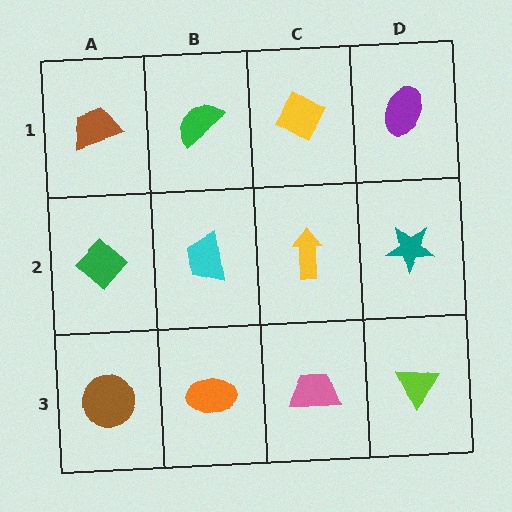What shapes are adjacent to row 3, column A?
A green diamond (row 2, column A), an orange ellipse (row 3, column B).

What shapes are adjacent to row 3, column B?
A cyan trapezoid (row 2, column B), a brown circle (row 3, column A), a pink trapezoid (row 3, column C).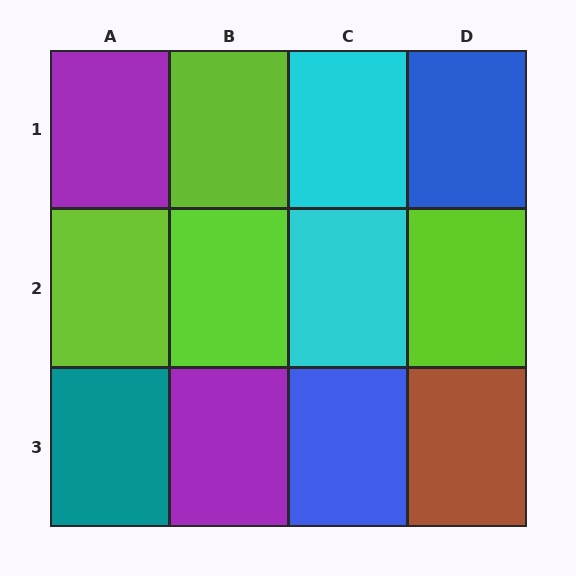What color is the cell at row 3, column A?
Teal.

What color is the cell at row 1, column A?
Purple.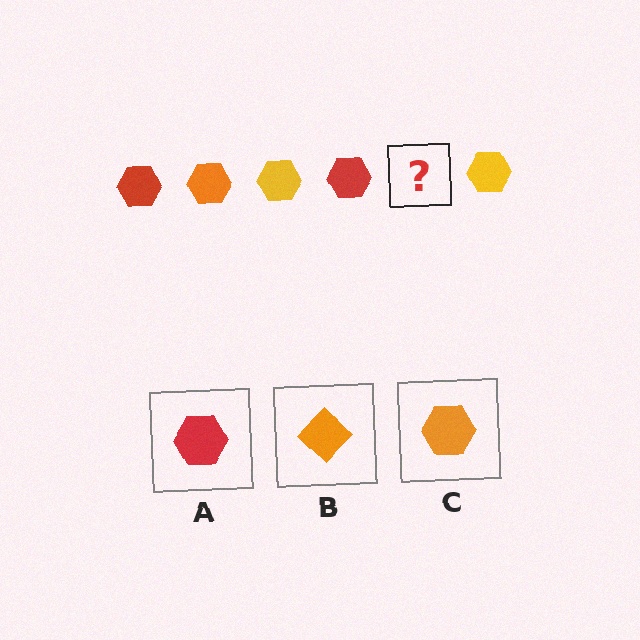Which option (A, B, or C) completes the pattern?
C.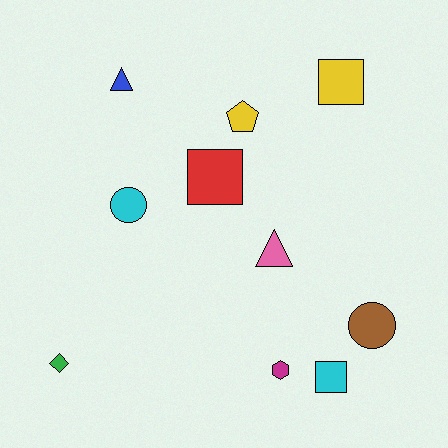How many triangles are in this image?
There are 2 triangles.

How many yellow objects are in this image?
There are 2 yellow objects.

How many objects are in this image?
There are 10 objects.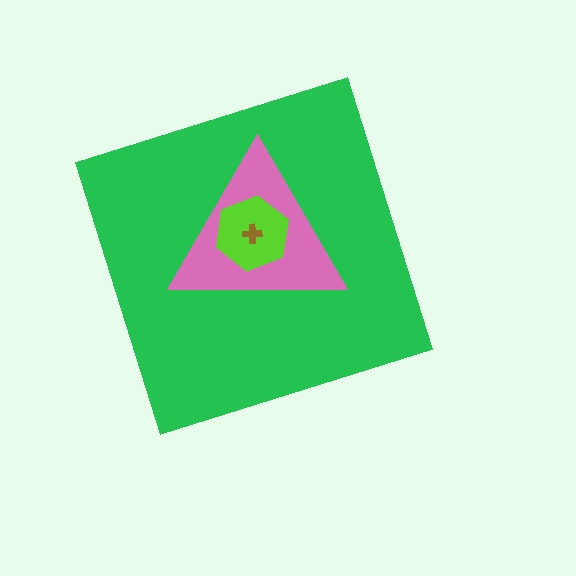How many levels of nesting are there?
4.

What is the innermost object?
The brown cross.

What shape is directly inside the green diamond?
The pink triangle.